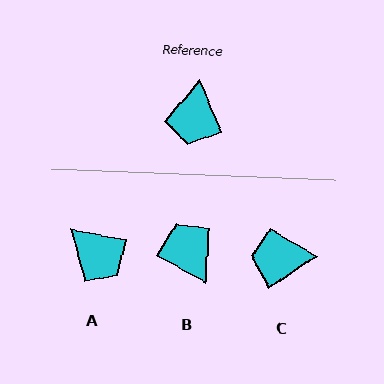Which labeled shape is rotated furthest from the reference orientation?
B, about 143 degrees away.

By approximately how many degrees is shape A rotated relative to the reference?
Approximately 56 degrees counter-clockwise.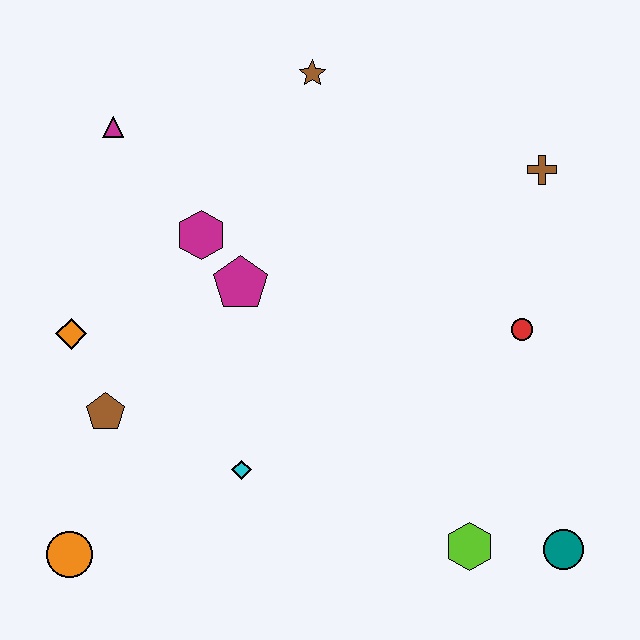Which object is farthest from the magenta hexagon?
The teal circle is farthest from the magenta hexagon.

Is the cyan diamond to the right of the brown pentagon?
Yes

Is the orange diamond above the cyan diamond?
Yes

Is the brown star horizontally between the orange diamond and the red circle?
Yes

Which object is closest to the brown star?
The magenta hexagon is closest to the brown star.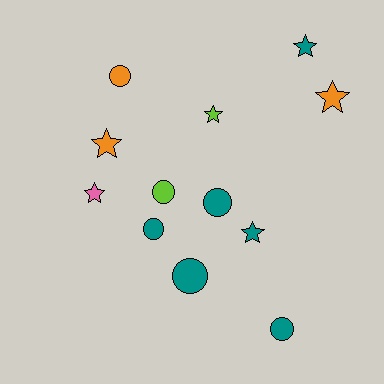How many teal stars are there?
There are 2 teal stars.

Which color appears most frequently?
Teal, with 6 objects.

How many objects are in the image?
There are 12 objects.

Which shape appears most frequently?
Star, with 6 objects.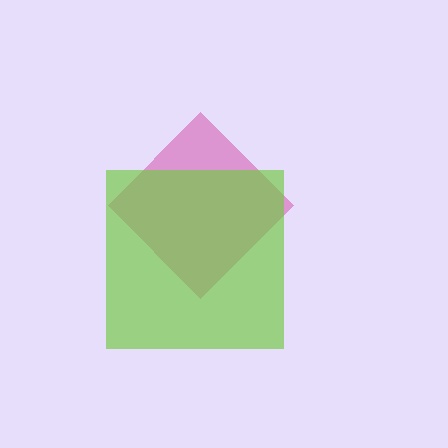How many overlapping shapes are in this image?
There are 2 overlapping shapes in the image.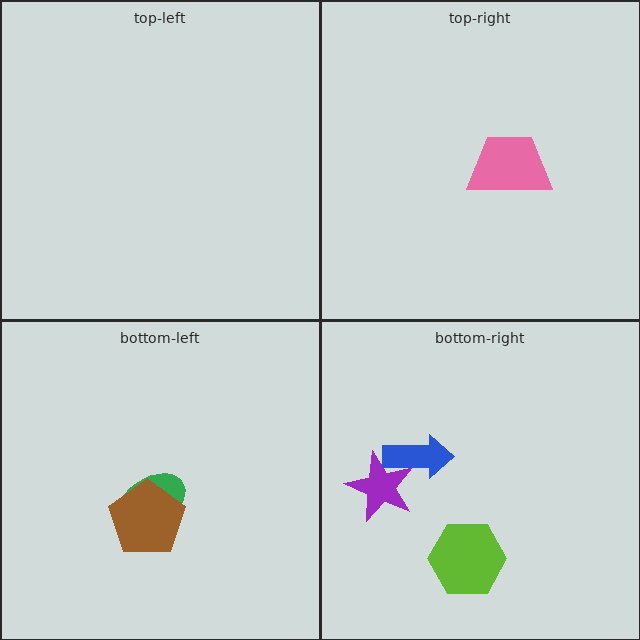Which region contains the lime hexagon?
The bottom-right region.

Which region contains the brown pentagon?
The bottom-left region.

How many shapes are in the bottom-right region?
3.